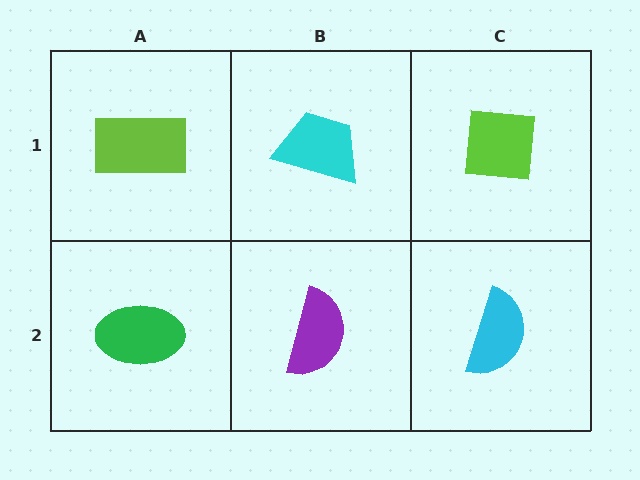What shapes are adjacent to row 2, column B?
A cyan trapezoid (row 1, column B), a green ellipse (row 2, column A), a cyan semicircle (row 2, column C).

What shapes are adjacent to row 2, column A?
A lime rectangle (row 1, column A), a purple semicircle (row 2, column B).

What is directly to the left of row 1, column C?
A cyan trapezoid.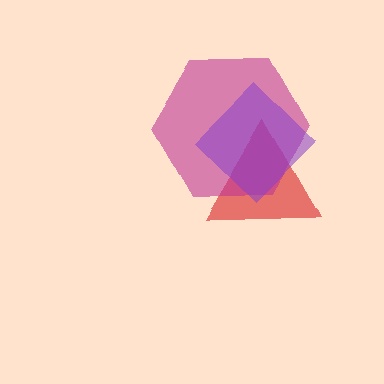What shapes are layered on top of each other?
The layered shapes are: a red triangle, a magenta hexagon, a purple diamond.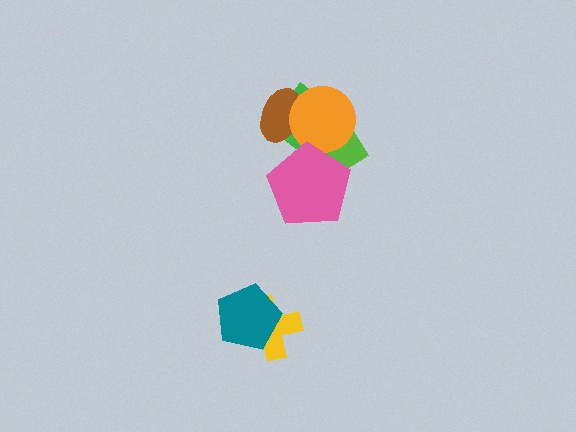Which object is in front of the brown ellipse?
The orange circle is in front of the brown ellipse.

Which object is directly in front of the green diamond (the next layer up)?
The brown ellipse is directly in front of the green diamond.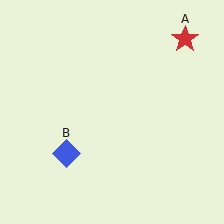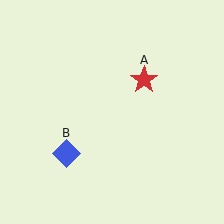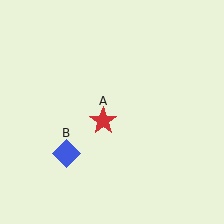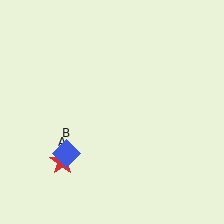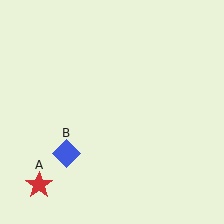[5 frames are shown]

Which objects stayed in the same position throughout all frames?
Blue diamond (object B) remained stationary.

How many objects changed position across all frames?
1 object changed position: red star (object A).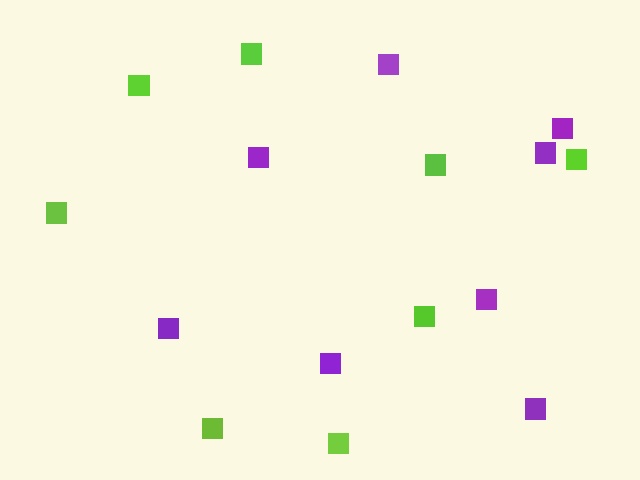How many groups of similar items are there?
There are 2 groups: one group of purple squares (8) and one group of lime squares (8).